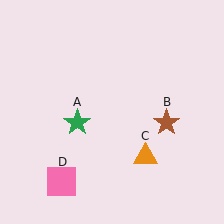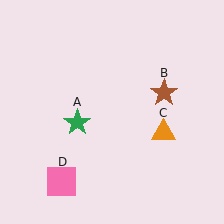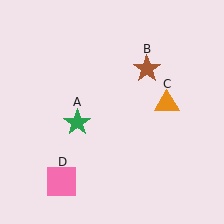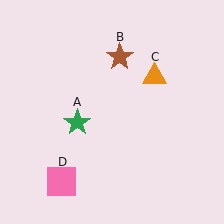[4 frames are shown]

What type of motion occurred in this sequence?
The brown star (object B), orange triangle (object C) rotated counterclockwise around the center of the scene.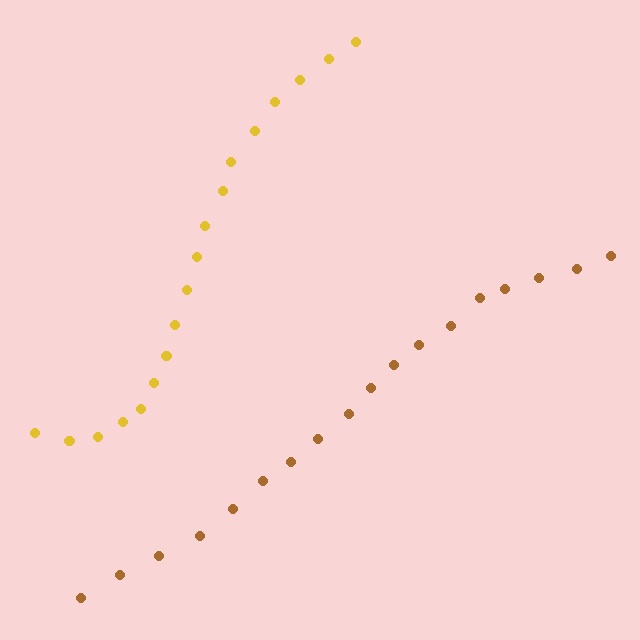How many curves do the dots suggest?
There are 2 distinct paths.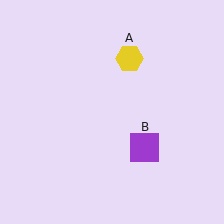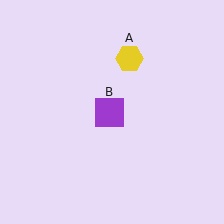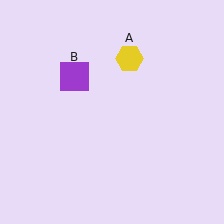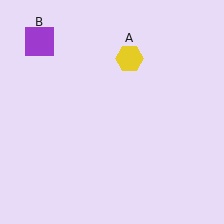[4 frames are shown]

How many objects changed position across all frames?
1 object changed position: purple square (object B).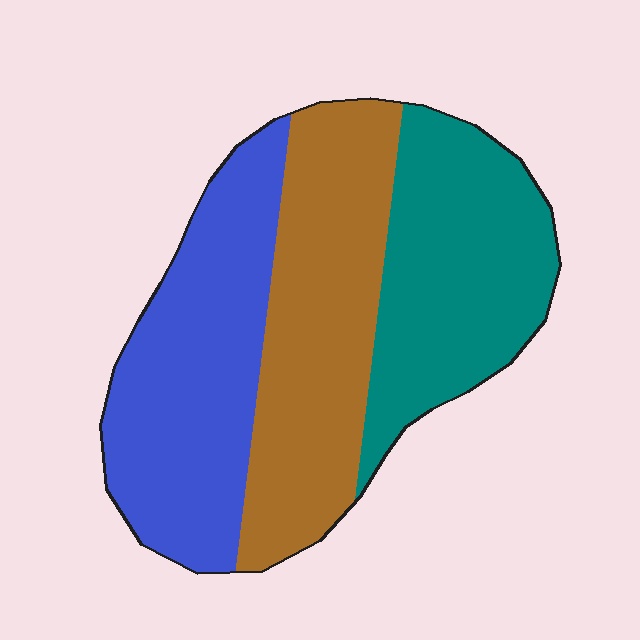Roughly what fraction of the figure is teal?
Teal takes up about one third (1/3) of the figure.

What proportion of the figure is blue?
Blue covers around 35% of the figure.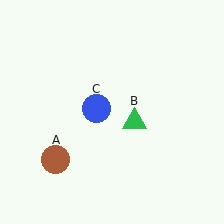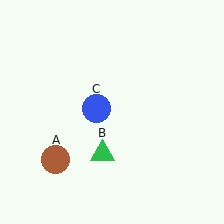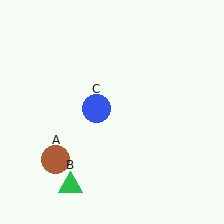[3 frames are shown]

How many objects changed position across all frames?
1 object changed position: green triangle (object B).